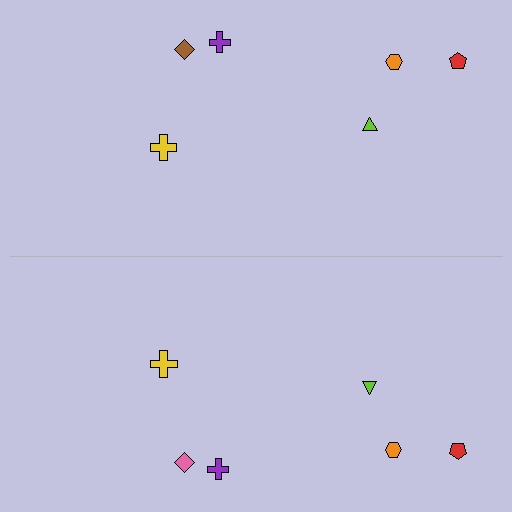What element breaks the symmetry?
The pink diamond on the bottom side breaks the symmetry — its mirror counterpart is brown.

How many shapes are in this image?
There are 12 shapes in this image.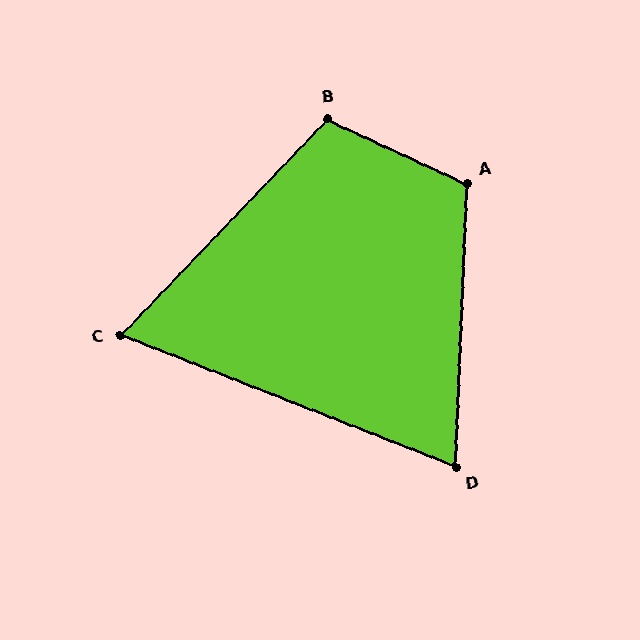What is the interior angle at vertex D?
Approximately 71 degrees (acute).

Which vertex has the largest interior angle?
A, at approximately 112 degrees.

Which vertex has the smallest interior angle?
C, at approximately 68 degrees.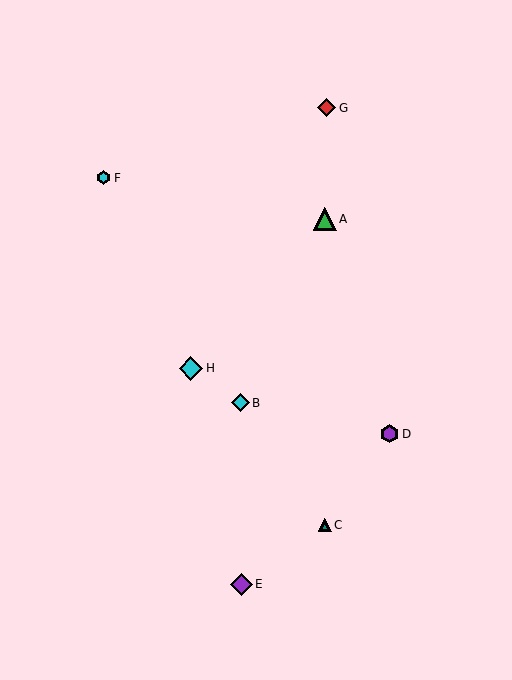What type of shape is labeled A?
Shape A is a green triangle.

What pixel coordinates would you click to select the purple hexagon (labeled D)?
Click at (390, 434) to select the purple hexagon D.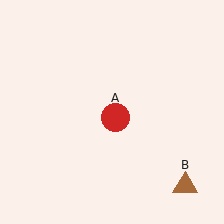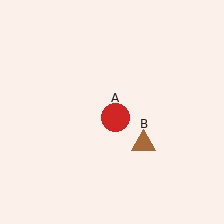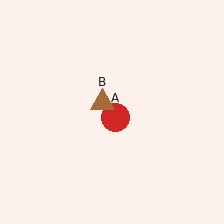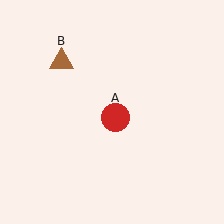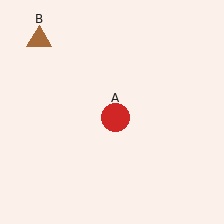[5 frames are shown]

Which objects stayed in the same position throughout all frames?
Red circle (object A) remained stationary.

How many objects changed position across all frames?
1 object changed position: brown triangle (object B).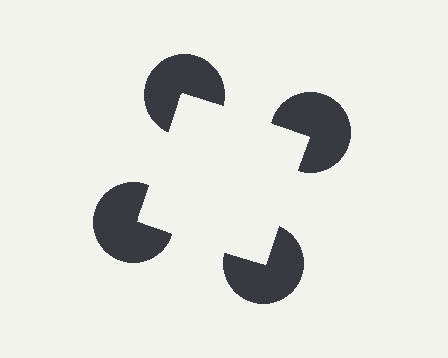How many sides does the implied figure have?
4 sides.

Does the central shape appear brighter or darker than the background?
It typically appears slightly brighter than the background, even though no actual brightness change is drawn.